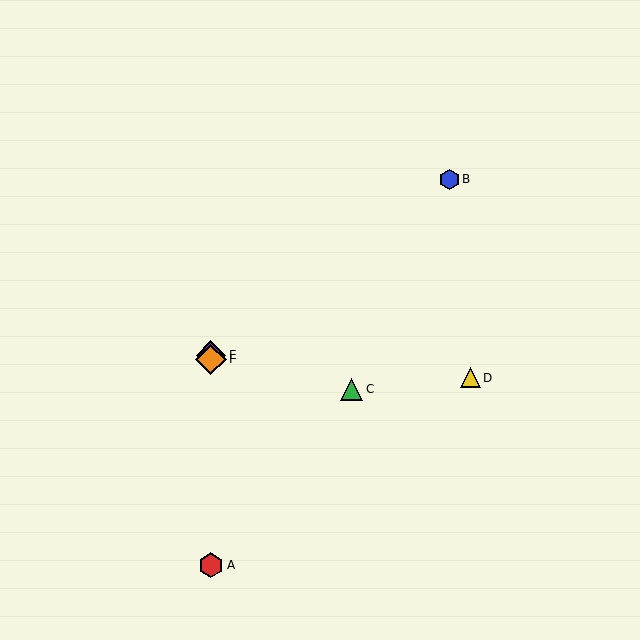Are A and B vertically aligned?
No, A is at x≈211 and B is at x≈449.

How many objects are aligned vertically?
3 objects (A, E, F) are aligned vertically.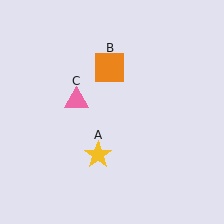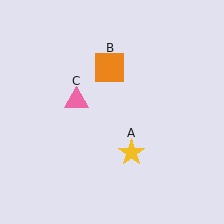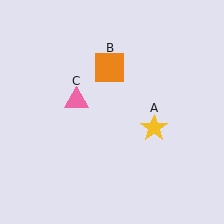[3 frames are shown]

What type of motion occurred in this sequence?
The yellow star (object A) rotated counterclockwise around the center of the scene.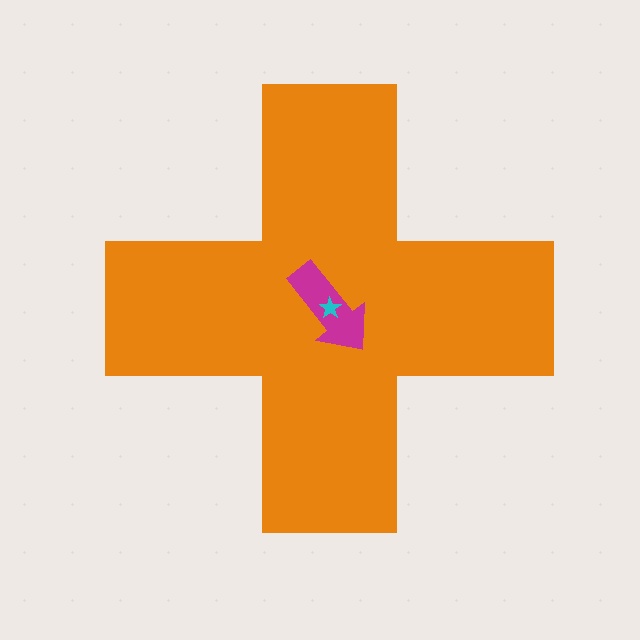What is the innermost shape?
The cyan star.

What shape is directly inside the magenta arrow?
The cyan star.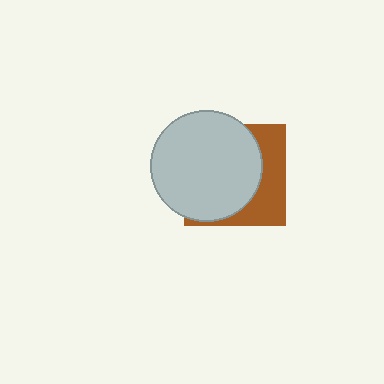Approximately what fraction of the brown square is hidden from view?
Roughly 66% of the brown square is hidden behind the light gray circle.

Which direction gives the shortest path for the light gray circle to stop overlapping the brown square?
Moving left gives the shortest separation.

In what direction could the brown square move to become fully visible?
The brown square could move right. That would shift it out from behind the light gray circle entirely.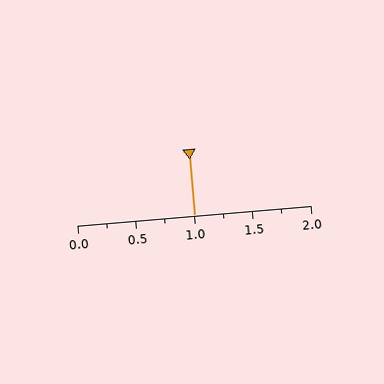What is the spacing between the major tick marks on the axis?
The major ticks are spaced 0.5 apart.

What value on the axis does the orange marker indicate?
The marker indicates approximately 1.